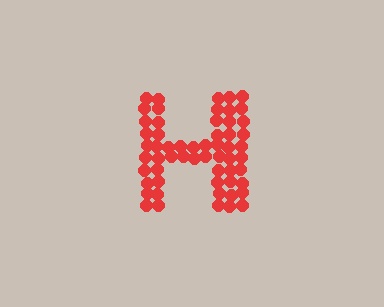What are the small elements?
The small elements are circles.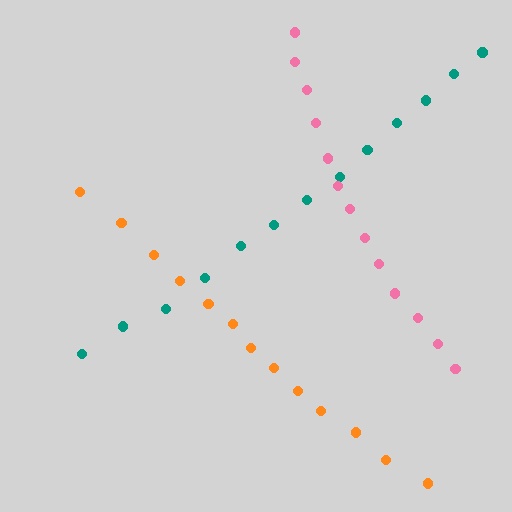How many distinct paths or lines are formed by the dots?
There are 3 distinct paths.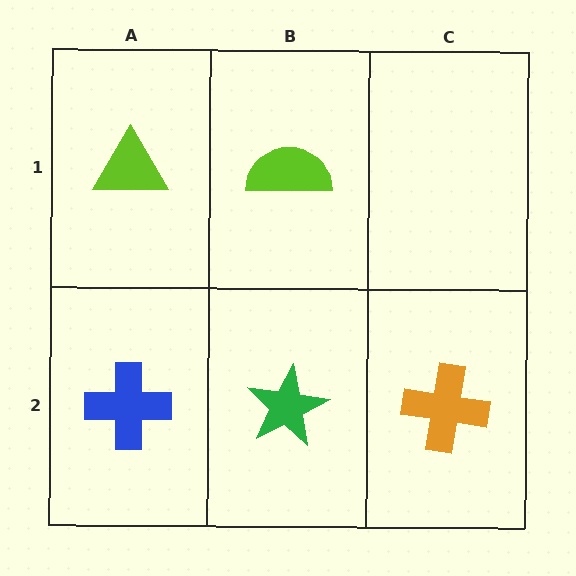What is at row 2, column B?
A green star.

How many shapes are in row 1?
2 shapes.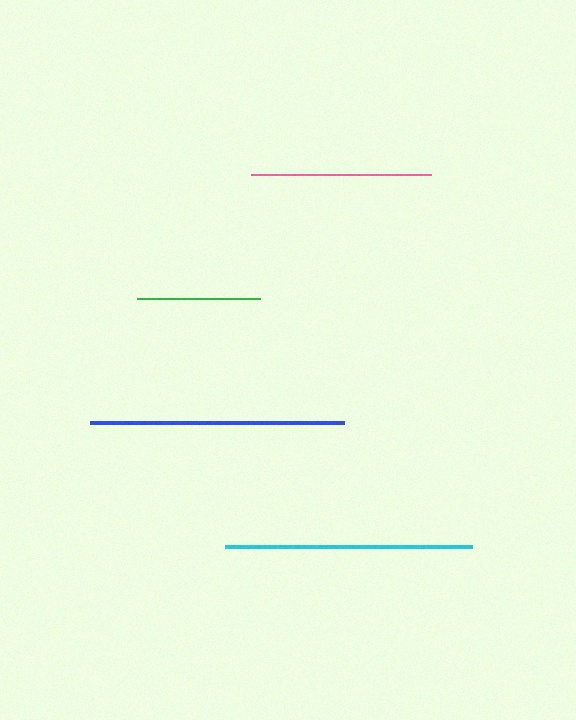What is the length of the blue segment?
The blue segment is approximately 254 pixels long.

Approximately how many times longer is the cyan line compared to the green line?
The cyan line is approximately 2.0 times the length of the green line.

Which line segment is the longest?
The blue line is the longest at approximately 254 pixels.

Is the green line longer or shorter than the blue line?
The blue line is longer than the green line.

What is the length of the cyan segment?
The cyan segment is approximately 246 pixels long.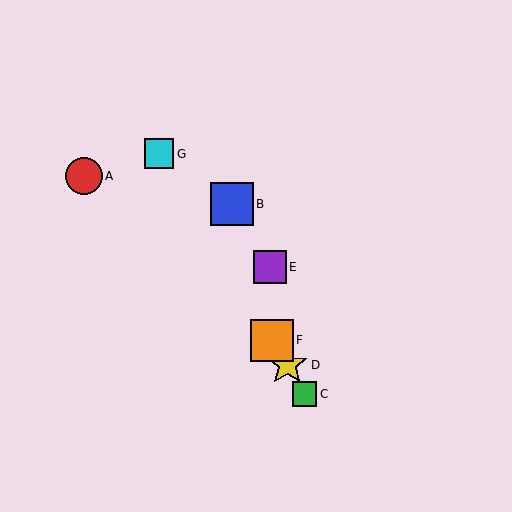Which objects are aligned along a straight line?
Objects C, D, F, G are aligned along a straight line.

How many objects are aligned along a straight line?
4 objects (C, D, F, G) are aligned along a straight line.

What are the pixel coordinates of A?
Object A is at (84, 176).